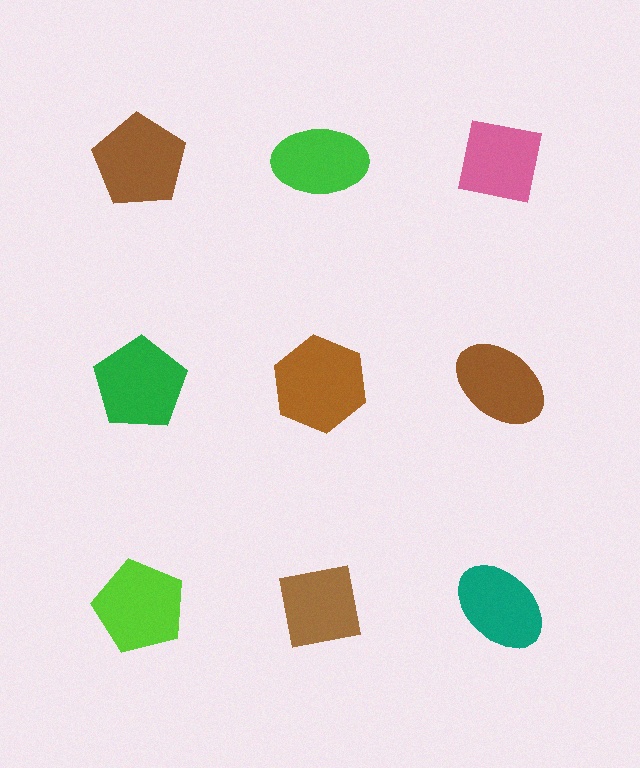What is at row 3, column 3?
A teal ellipse.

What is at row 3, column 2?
A brown square.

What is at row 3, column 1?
A lime pentagon.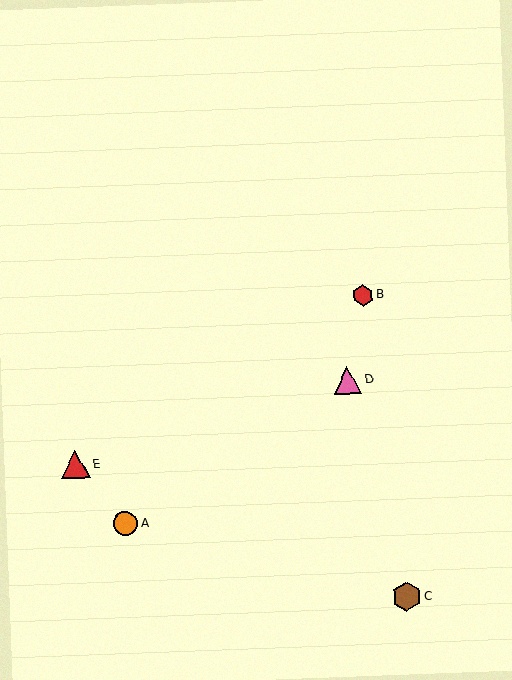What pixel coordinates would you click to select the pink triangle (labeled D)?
Click at (347, 380) to select the pink triangle D.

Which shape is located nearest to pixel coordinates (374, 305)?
The red hexagon (labeled B) at (363, 295) is nearest to that location.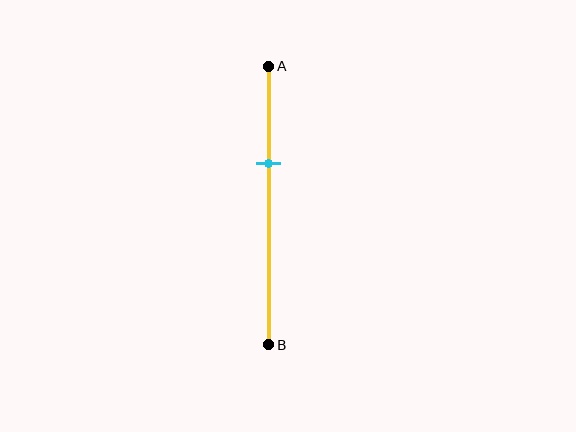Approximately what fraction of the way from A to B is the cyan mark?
The cyan mark is approximately 35% of the way from A to B.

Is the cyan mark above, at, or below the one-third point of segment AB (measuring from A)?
The cyan mark is approximately at the one-third point of segment AB.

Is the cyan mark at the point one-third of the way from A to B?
Yes, the mark is approximately at the one-third point.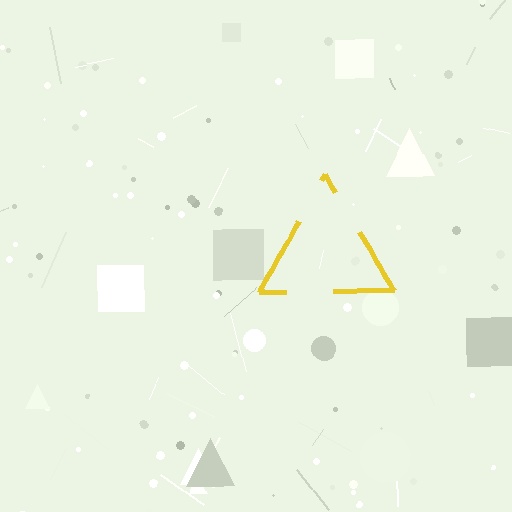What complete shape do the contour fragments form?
The contour fragments form a triangle.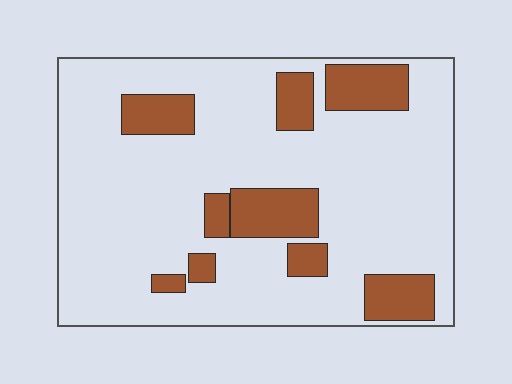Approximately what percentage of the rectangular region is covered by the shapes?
Approximately 20%.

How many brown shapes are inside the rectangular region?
9.